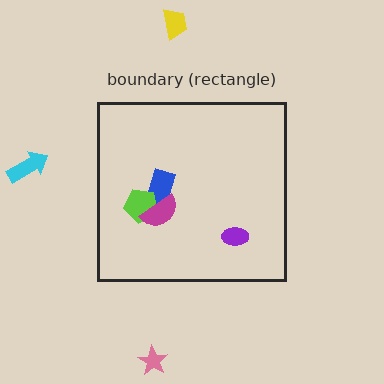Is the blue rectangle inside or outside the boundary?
Inside.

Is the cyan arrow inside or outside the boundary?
Outside.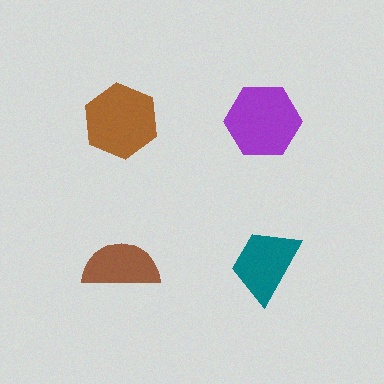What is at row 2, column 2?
A teal trapezoid.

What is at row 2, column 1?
A brown semicircle.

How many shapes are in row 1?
2 shapes.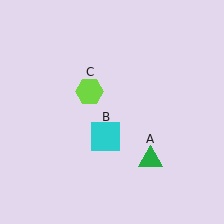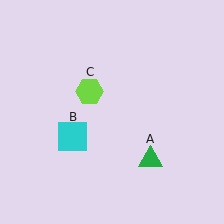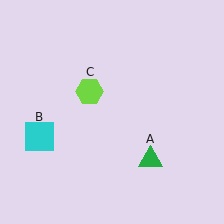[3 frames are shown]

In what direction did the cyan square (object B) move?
The cyan square (object B) moved left.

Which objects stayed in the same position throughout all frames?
Green triangle (object A) and lime hexagon (object C) remained stationary.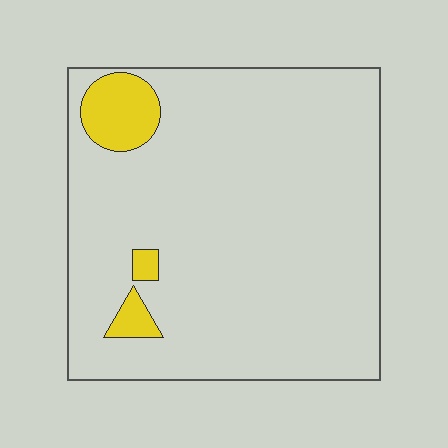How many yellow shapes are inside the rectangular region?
3.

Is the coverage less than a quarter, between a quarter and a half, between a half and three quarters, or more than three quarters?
Less than a quarter.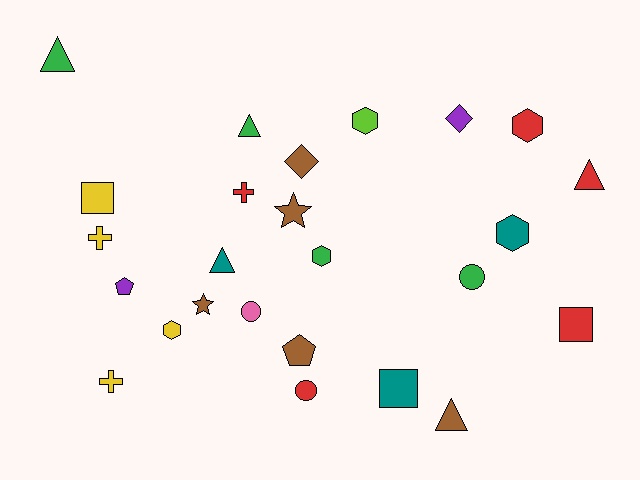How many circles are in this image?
There are 3 circles.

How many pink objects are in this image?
There is 1 pink object.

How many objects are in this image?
There are 25 objects.